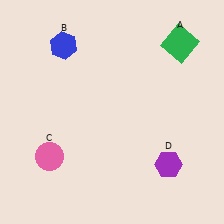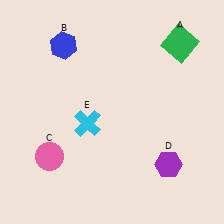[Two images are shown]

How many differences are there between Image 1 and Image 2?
There is 1 difference between the two images.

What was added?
A cyan cross (E) was added in Image 2.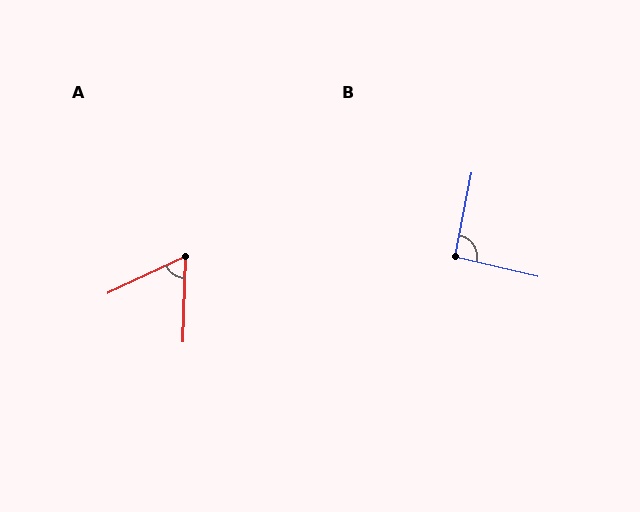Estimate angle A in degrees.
Approximately 63 degrees.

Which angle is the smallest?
A, at approximately 63 degrees.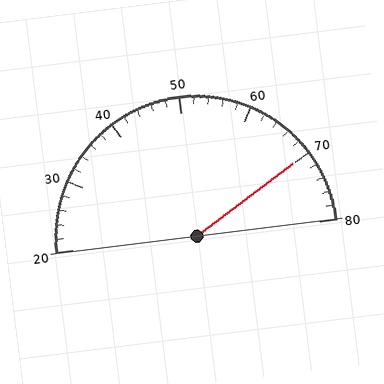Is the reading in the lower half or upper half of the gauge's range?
The reading is in the upper half of the range (20 to 80).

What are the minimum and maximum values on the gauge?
The gauge ranges from 20 to 80.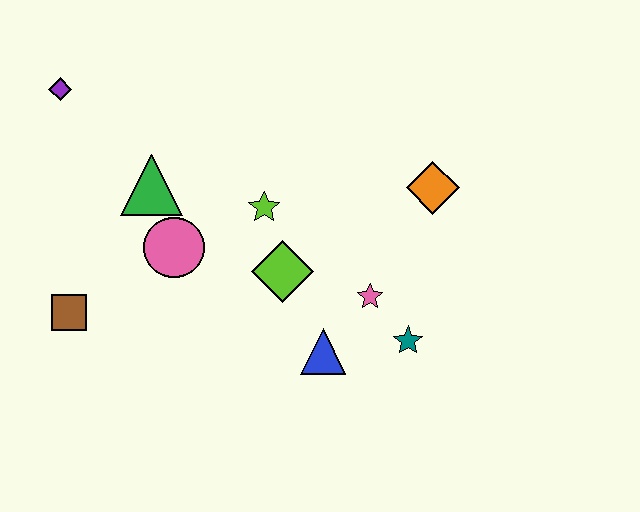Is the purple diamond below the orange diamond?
No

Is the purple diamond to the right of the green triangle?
No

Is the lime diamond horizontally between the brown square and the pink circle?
No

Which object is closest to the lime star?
The lime diamond is closest to the lime star.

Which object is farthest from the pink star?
The purple diamond is farthest from the pink star.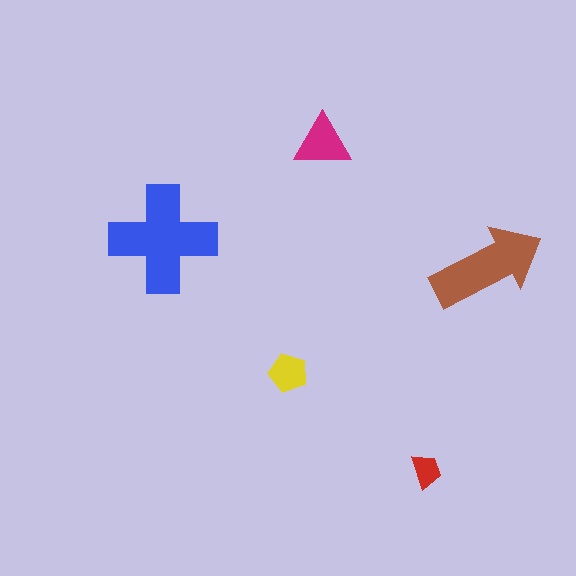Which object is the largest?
The blue cross.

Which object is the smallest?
The red trapezoid.